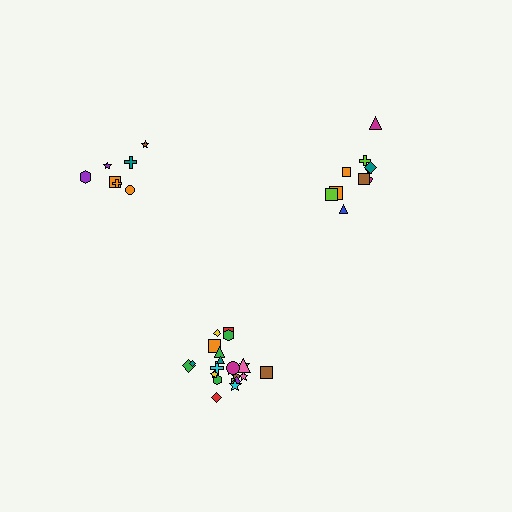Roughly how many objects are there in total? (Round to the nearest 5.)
Roughly 40 objects in total.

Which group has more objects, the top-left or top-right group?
The top-right group.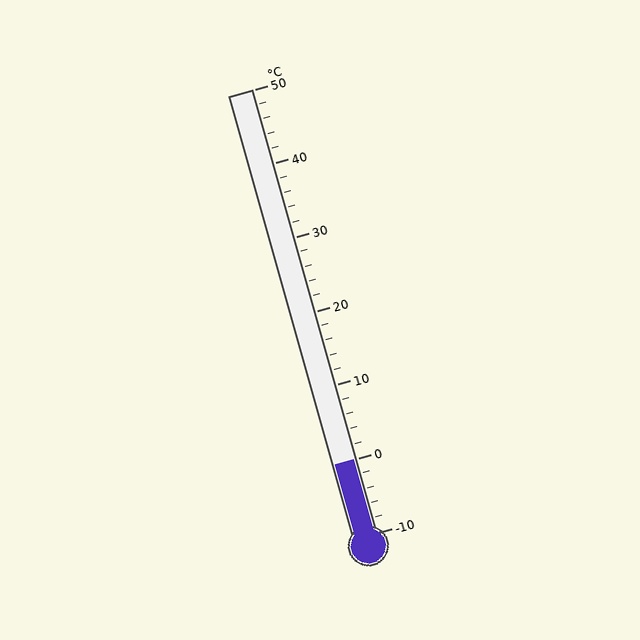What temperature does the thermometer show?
The thermometer shows approximately 0°C.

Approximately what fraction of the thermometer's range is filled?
The thermometer is filled to approximately 15% of its range.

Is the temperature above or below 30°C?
The temperature is below 30°C.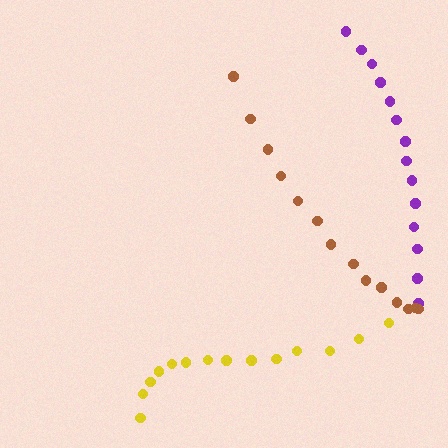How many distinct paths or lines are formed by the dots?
There are 3 distinct paths.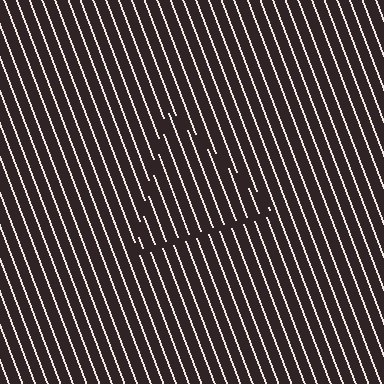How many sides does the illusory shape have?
3 sides — the line-ends trace a triangle.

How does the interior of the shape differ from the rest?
The interior of the shape contains the same grating, shifted by half a period — the contour is defined by the phase discontinuity where line-ends from the inner and outer gratings abut.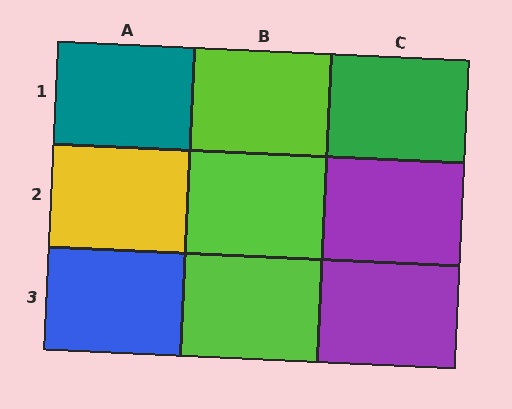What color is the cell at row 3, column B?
Lime.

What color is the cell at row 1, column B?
Lime.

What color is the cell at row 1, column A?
Teal.